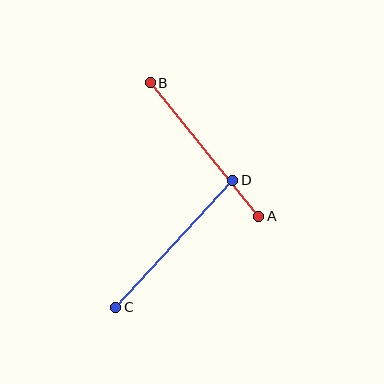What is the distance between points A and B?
The distance is approximately 172 pixels.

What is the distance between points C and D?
The distance is approximately 173 pixels.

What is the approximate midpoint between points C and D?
The midpoint is at approximately (174, 244) pixels.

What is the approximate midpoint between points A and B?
The midpoint is at approximately (204, 149) pixels.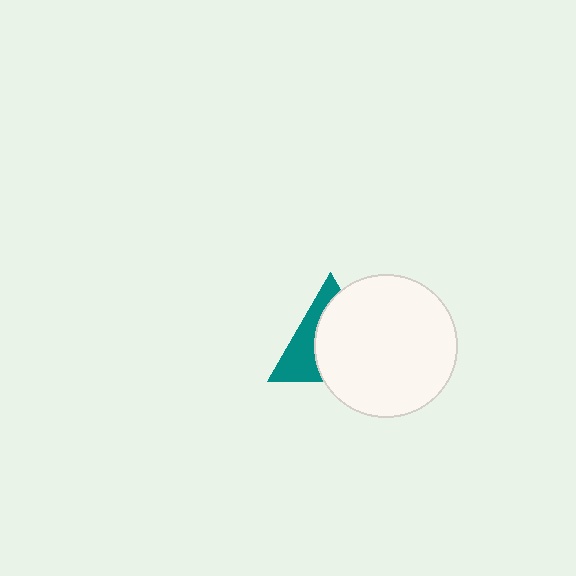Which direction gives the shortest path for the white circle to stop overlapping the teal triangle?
Moving right gives the shortest separation.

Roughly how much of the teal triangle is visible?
A small part of it is visible (roughly 38%).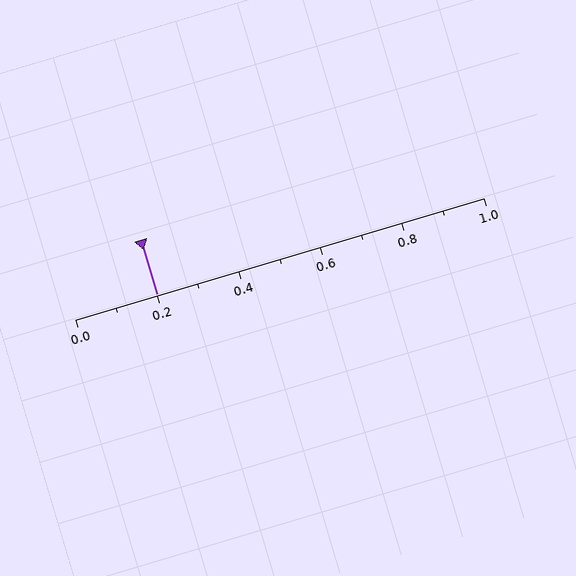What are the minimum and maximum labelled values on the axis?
The axis runs from 0.0 to 1.0.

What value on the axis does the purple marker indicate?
The marker indicates approximately 0.2.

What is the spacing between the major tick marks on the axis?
The major ticks are spaced 0.2 apart.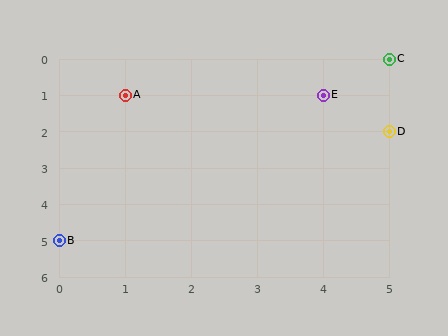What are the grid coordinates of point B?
Point B is at grid coordinates (0, 5).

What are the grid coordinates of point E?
Point E is at grid coordinates (4, 1).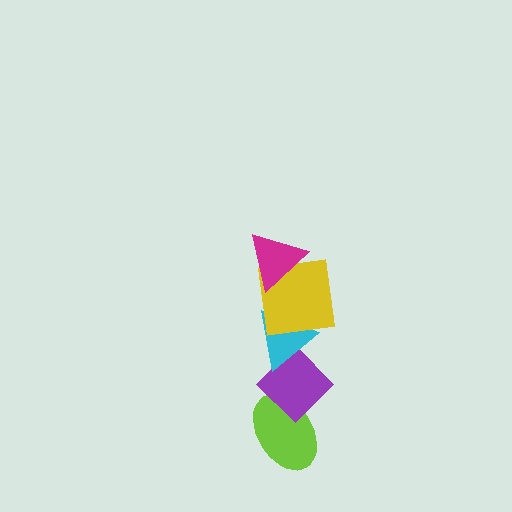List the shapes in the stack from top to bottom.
From top to bottom: the magenta triangle, the yellow square, the cyan triangle, the purple diamond, the lime ellipse.